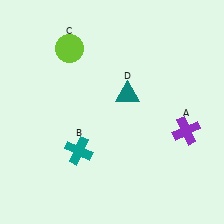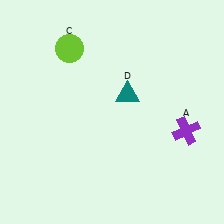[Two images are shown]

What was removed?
The teal cross (B) was removed in Image 2.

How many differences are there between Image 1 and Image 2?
There is 1 difference between the two images.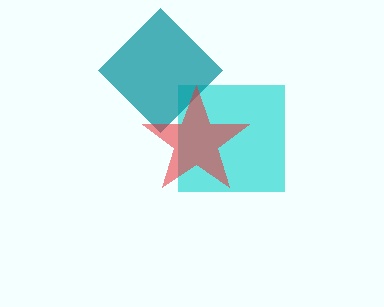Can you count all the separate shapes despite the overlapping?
Yes, there are 3 separate shapes.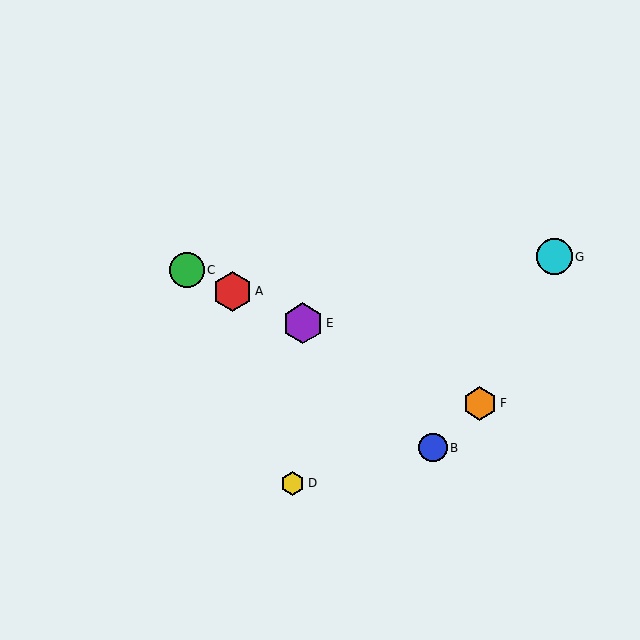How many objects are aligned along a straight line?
4 objects (A, C, E, F) are aligned along a straight line.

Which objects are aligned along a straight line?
Objects A, C, E, F are aligned along a straight line.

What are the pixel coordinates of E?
Object E is at (303, 323).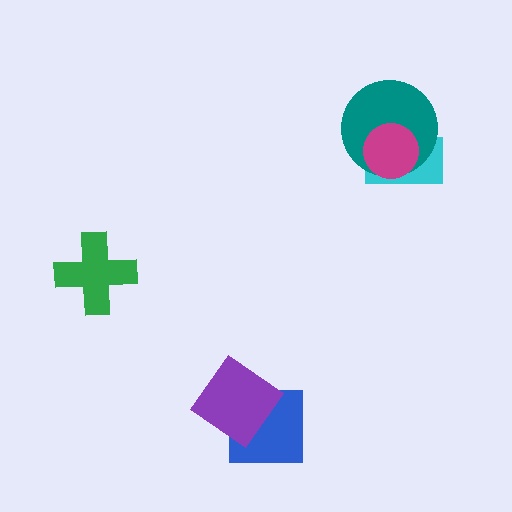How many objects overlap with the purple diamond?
1 object overlaps with the purple diamond.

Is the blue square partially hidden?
Yes, it is partially covered by another shape.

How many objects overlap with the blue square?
1 object overlaps with the blue square.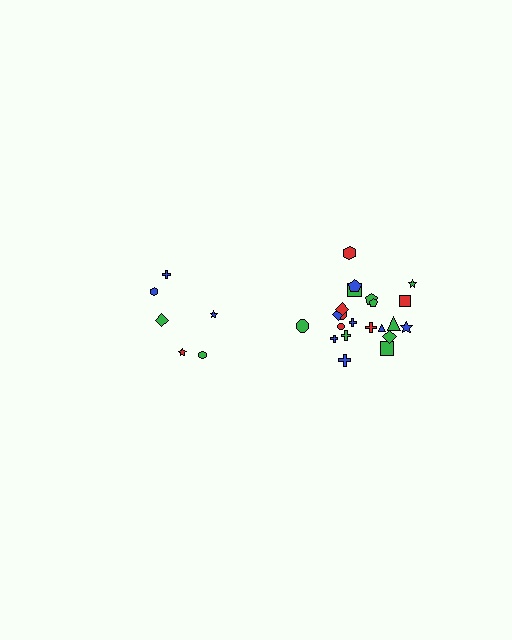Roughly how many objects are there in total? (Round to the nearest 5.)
Roughly 30 objects in total.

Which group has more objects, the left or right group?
The right group.